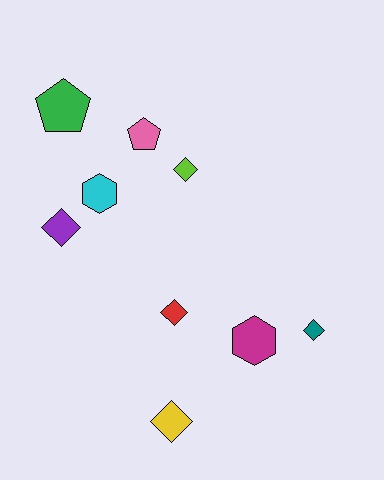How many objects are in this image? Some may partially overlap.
There are 9 objects.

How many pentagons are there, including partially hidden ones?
There are 2 pentagons.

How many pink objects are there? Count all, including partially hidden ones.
There is 1 pink object.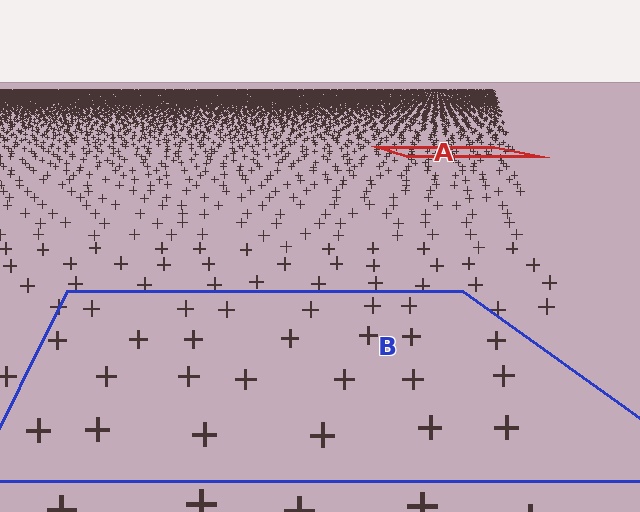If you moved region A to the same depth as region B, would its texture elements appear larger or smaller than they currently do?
They would appear larger. At a closer depth, the same texture elements are projected at a bigger on-screen size.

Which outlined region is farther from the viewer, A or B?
Region A is farther from the viewer — the texture elements inside it appear smaller and more densely packed.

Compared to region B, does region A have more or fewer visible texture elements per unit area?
Region A has more texture elements per unit area — they are packed more densely because it is farther away.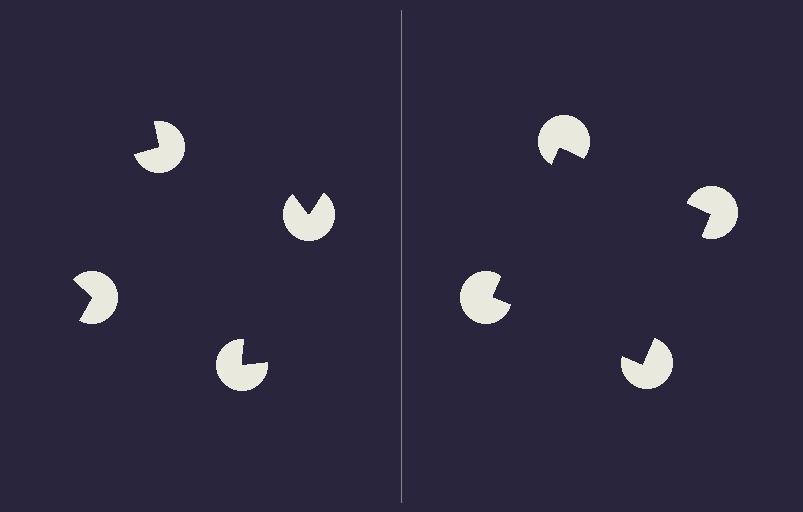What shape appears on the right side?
An illusory square.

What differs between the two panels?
The pac-man discs are positioned identically on both sides; only the wedge orientations differ. On the right they align to a square; on the left they are misaligned.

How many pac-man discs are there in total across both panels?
8 — 4 on each side.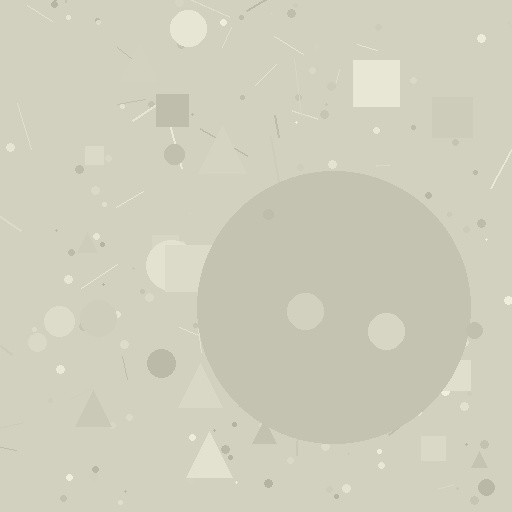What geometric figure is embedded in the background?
A circle is embedded in the background.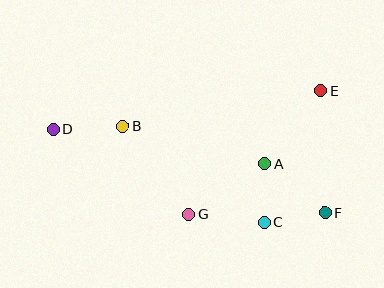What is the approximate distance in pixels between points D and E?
The distance between D and E is approximately 270 pixels.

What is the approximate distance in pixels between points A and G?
The distance between A and G is approximately 91 pixels.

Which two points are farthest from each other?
Points D and F are farthest from each other.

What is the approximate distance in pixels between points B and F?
The distance between B and F is approximately 220 pixels.